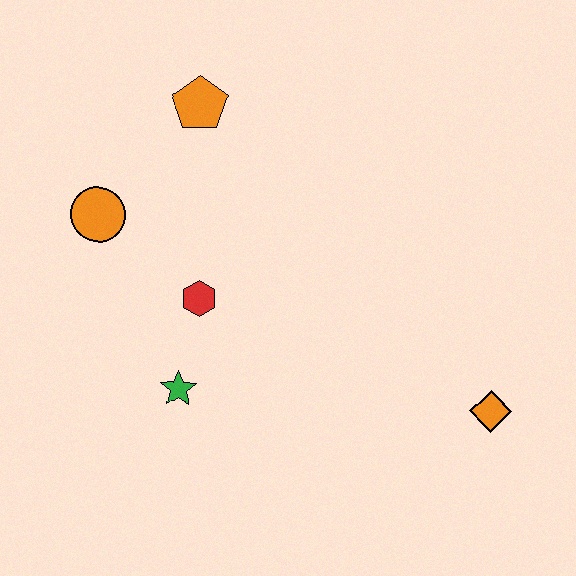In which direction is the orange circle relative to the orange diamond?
The orange circle is to the left of the orange diamond.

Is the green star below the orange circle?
Yes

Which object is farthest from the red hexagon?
The orange diamond is farthest from the red hexagon.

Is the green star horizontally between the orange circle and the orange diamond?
Yes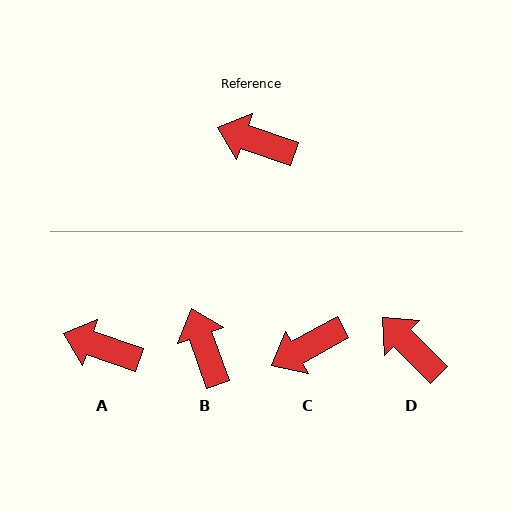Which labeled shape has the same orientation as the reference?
A.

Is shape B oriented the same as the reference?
No, it is off by about 52 degrees.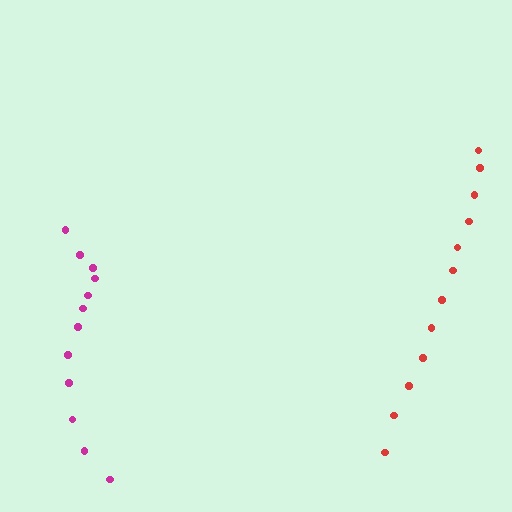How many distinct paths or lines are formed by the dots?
There are 2 distinct paths.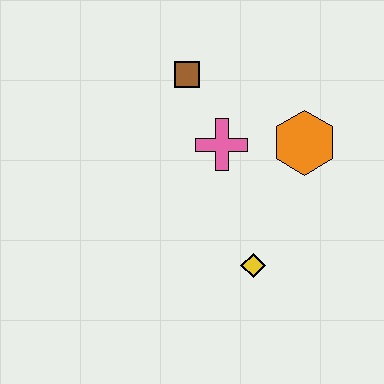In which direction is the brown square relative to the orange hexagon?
The brown square is to the left of the orange hexagon.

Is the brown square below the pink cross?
No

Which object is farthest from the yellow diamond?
The brown square is farthest from the yellow diamond.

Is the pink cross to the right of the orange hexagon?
No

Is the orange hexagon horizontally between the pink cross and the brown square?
No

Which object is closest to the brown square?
The pink cross is closest to the brown square.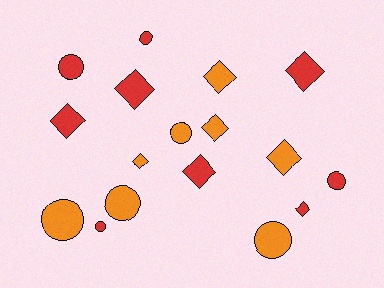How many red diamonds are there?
There are 5 red diamonds.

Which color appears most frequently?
Red, with 9 objects.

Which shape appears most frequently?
Diamond, with 9 objects.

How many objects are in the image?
There are 17 objects.